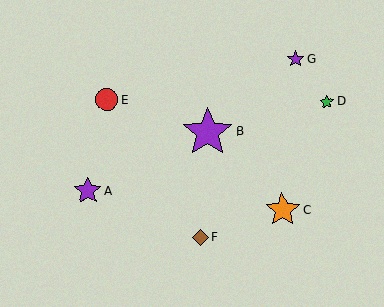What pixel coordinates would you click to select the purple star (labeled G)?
Click at (296, 59) to select the purple star G.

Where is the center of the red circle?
The center of the red circle is at (107, 100).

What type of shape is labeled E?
Shape E is a red circle.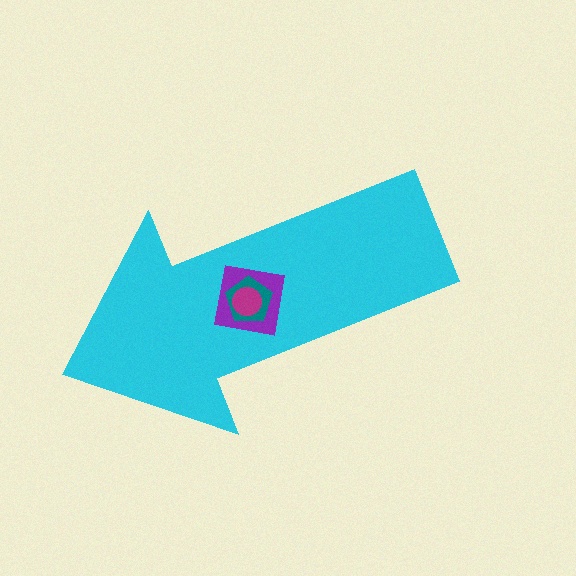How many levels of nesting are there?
4.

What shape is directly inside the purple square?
The teal pentagon.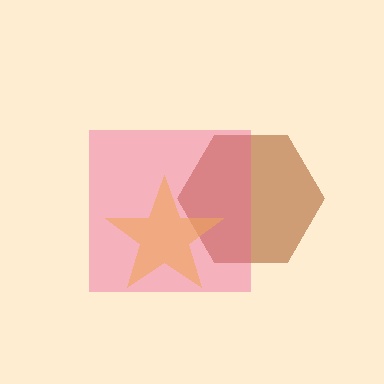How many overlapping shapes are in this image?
There are 3 overlapping shapes in the image.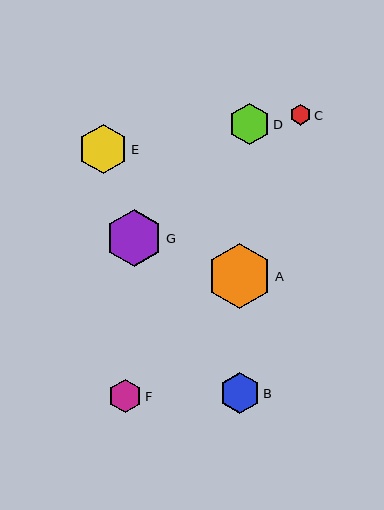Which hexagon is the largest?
Hexagon A is the largest with a size of approximately 65 pixels.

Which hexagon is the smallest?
Hexagon C is the smallest with a size of approximately 21 pixels.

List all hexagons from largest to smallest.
From largest to smallest: A, G, E, D, B, F, C.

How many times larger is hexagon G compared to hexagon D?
Hexagon G is approximately 1.4 times the size of hexagon D.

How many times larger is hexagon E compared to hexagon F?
Hexagon E is approximately 1.5 times the size of hexagon F.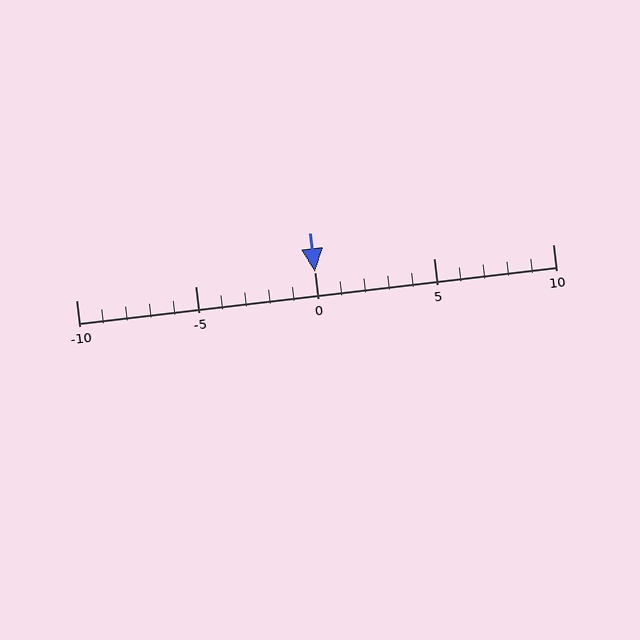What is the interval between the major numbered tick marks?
The major tick marks are spaced 5 units apart.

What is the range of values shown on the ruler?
The ruler shows values from -10 to 10.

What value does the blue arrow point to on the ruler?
The blue arrow points to approximately 0.